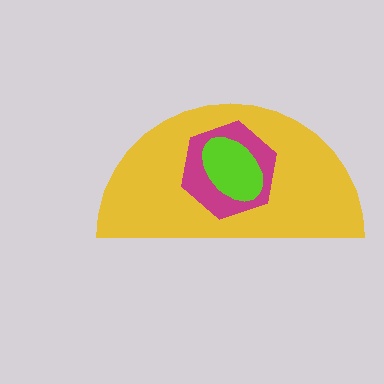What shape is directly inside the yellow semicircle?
The magenta hexagon.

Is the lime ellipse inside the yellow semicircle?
Yes.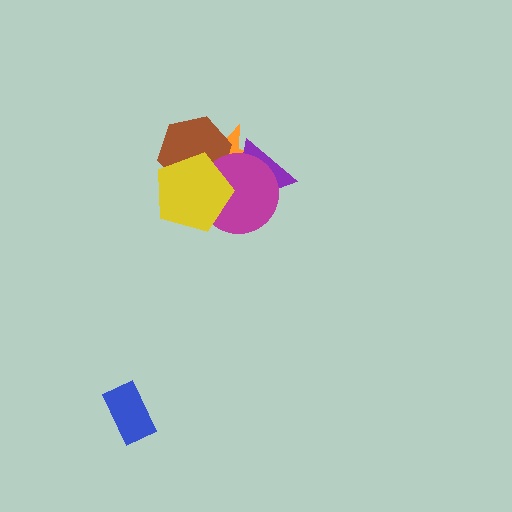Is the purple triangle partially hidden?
Yes, it is partially covered by another shape.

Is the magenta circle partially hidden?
Yes, it is partially covered by another shape.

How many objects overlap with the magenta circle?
4 objects overlap with the magenta circle.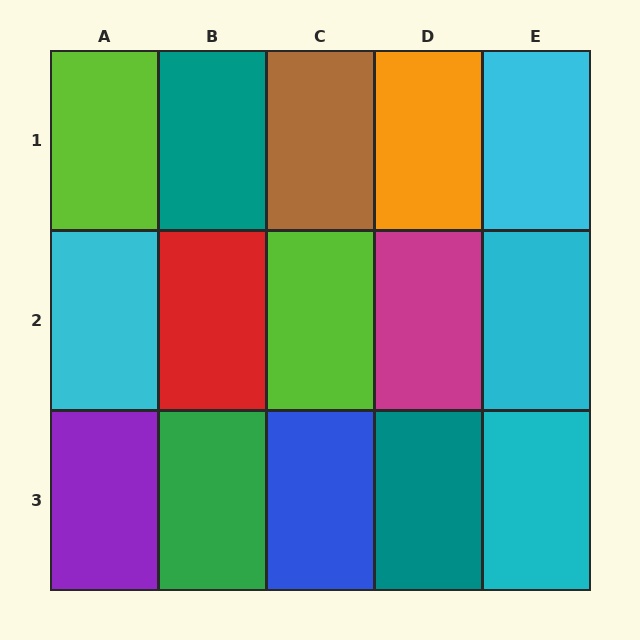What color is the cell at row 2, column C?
Lime.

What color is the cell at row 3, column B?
Green.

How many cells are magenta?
1 cell is magenta.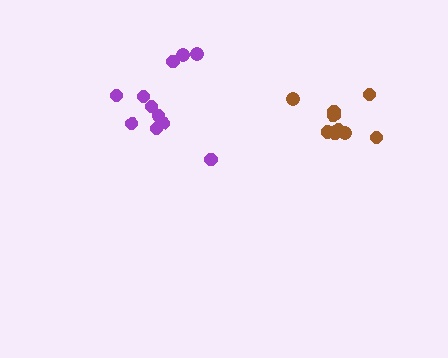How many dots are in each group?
Group 1: 11 dots, Group 2: 11 dots (22 total).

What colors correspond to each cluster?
The clusters are colored: purple, brown.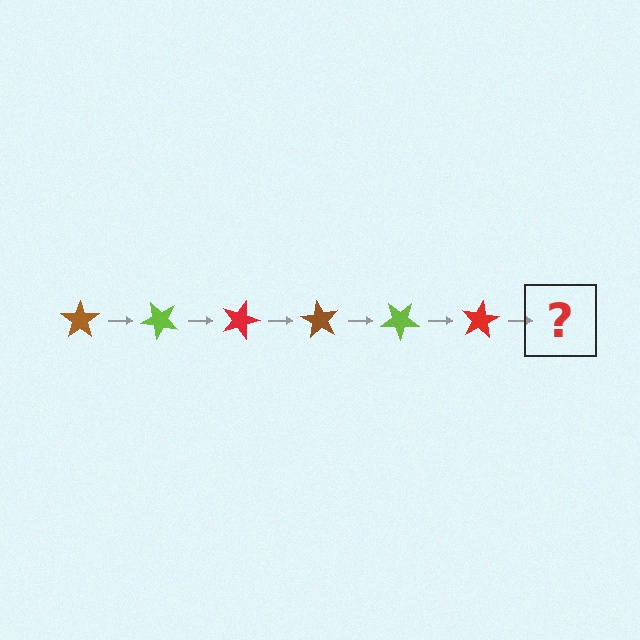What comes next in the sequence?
The next element should be a brown star, rotated 270 degrees from the start.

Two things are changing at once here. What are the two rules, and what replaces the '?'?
The two rules are that it rotates 45 degrees each step and the color cycles through brown, lime, and red. The '?' should be a brown star, rotated 270 degrees from the start.